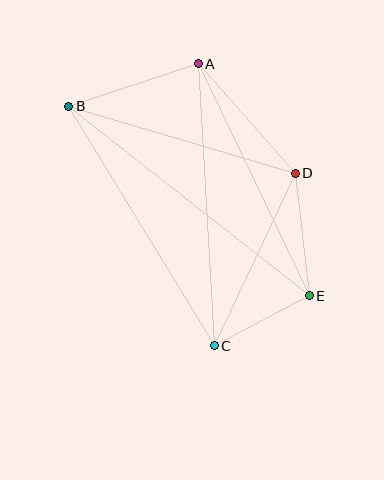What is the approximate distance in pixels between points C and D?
The distance between C and D is approximately 191 pixels.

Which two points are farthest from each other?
Points B and E are farthest from each other.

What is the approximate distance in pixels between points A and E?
The distance between A and E is approximately 258 pixels.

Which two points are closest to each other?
Points C and E are closest to each other.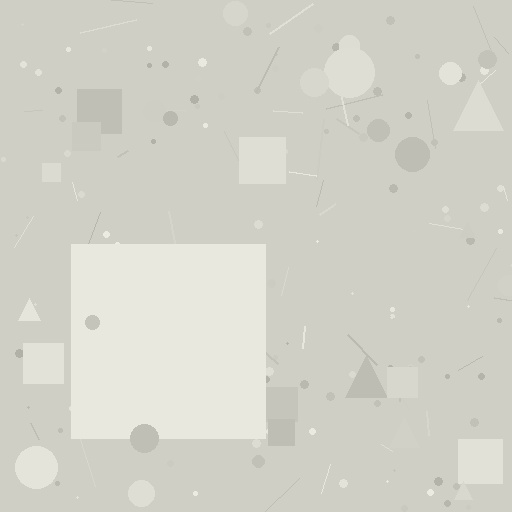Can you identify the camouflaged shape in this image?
The camouflaged shape is a square.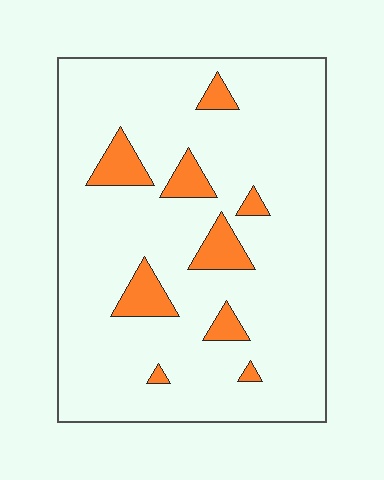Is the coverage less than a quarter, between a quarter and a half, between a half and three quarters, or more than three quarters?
Less than a quarter.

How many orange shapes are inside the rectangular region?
9.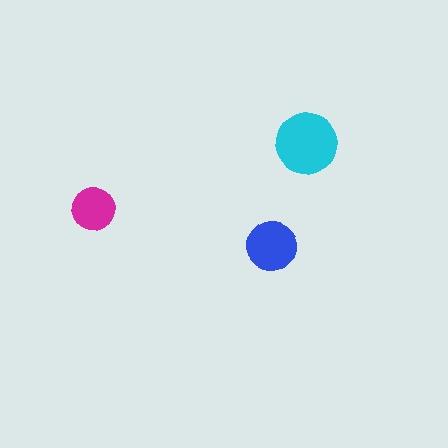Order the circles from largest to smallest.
the cyan one, the blue one, the magenta one.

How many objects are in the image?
There are 3 objects in the image.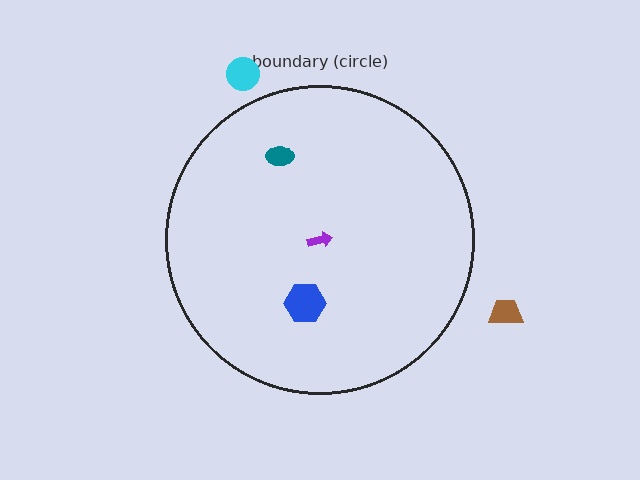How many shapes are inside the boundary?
3 inside, 2 outside.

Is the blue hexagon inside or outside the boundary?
Inside.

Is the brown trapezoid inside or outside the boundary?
Outside.